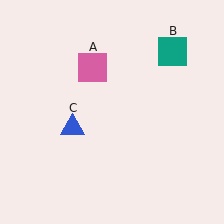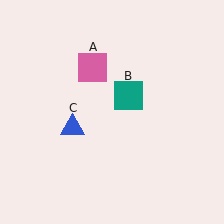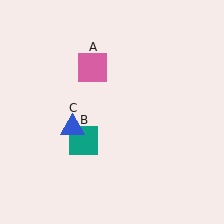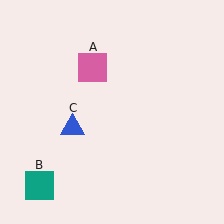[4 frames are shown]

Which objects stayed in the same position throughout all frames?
Pink square (object A) and blue triangle (object C) remained stationary.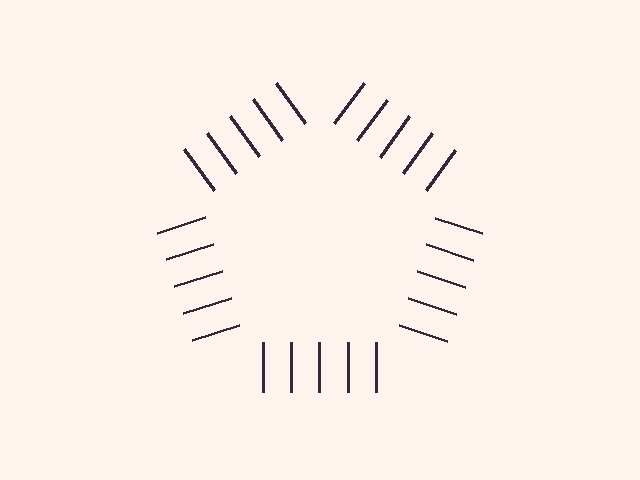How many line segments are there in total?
25 — 5 along each of the 5 edges.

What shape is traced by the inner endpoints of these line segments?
An illusory pentagon — the line segments terminate on its edges but no continuous stroke is drawn.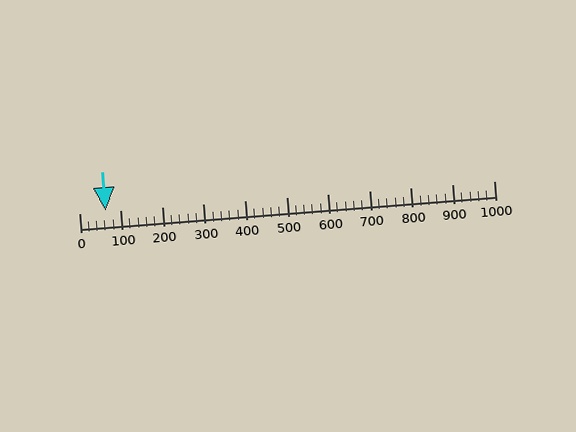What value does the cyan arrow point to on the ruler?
The cyan arrow points to approximately 63.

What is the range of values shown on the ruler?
The ruler shows values from 0 to 1000.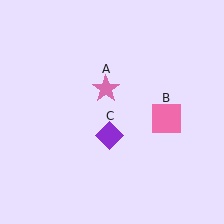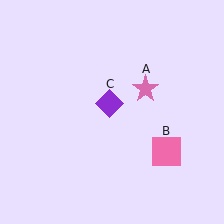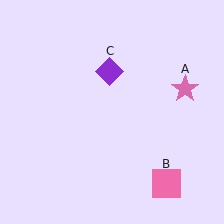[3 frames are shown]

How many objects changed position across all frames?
3 objects changed position: pink star (object A), pink square (object B), purple diamond (object C).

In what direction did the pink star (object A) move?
The pink star (object A) moved right.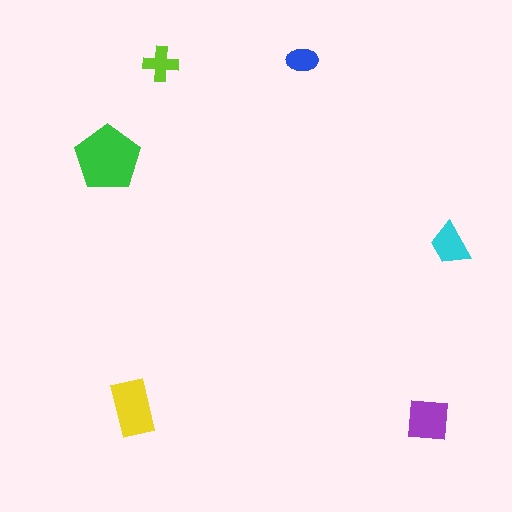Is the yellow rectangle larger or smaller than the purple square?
Larger.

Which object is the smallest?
The blue ellipse.